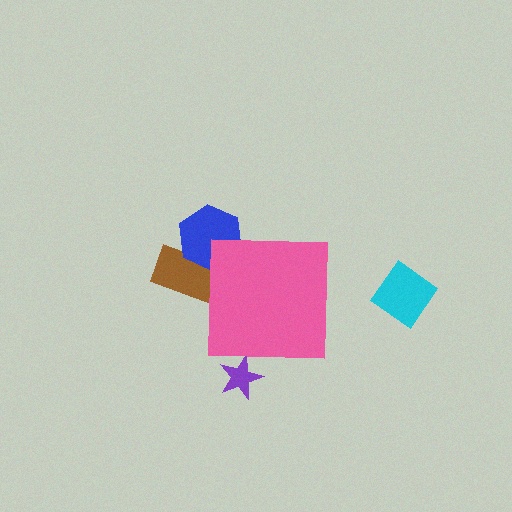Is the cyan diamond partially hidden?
No, the cyan diamond is fully visible.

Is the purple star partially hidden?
Yes, the purple star is partially hidden behind the pink square.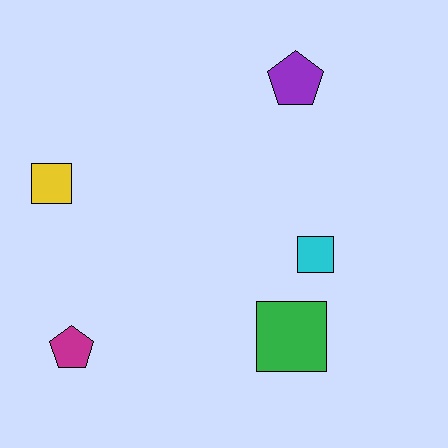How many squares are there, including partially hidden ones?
There are 3 squares.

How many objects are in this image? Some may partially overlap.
There are 5 objects.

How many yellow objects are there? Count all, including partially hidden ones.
There is 1 yellow object.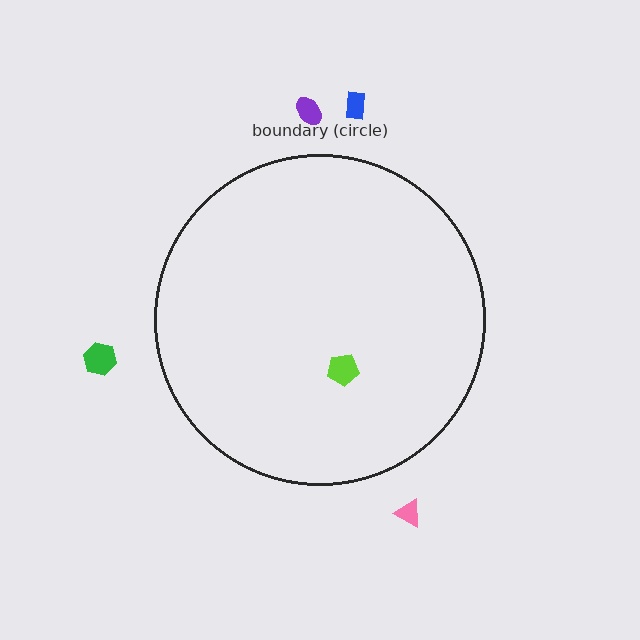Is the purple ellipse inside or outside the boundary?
Outside.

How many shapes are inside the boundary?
1 inside, 4 outside.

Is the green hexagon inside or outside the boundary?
Outside.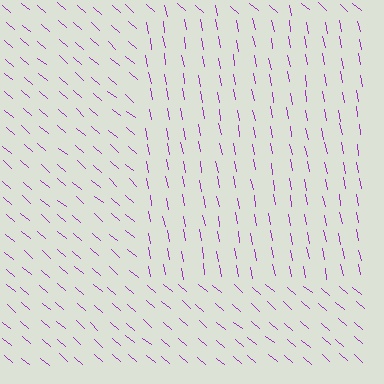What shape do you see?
I see a rectangle.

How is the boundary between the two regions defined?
The boundary is defined purely by a change in line orientation (approximately 38 degrees difference). All lines are the same color and thickness.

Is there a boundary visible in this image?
Yes, there is a texture boundary formed by a change in line orientation.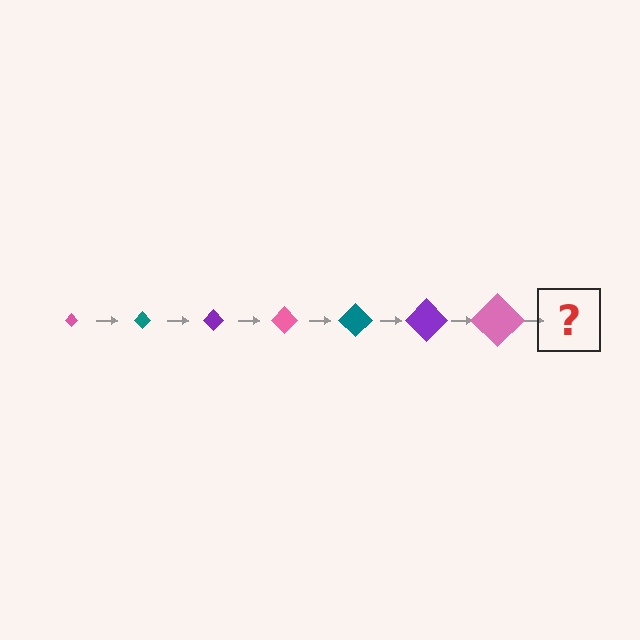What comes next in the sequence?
The next element should be a teal diamond, larger than the previous one.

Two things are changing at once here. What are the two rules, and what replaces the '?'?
The two rules are that the diamond grows larger each step and the color cycles through pink, teal, and purple. The '?' should be a teal diamond, larger than the previous one.